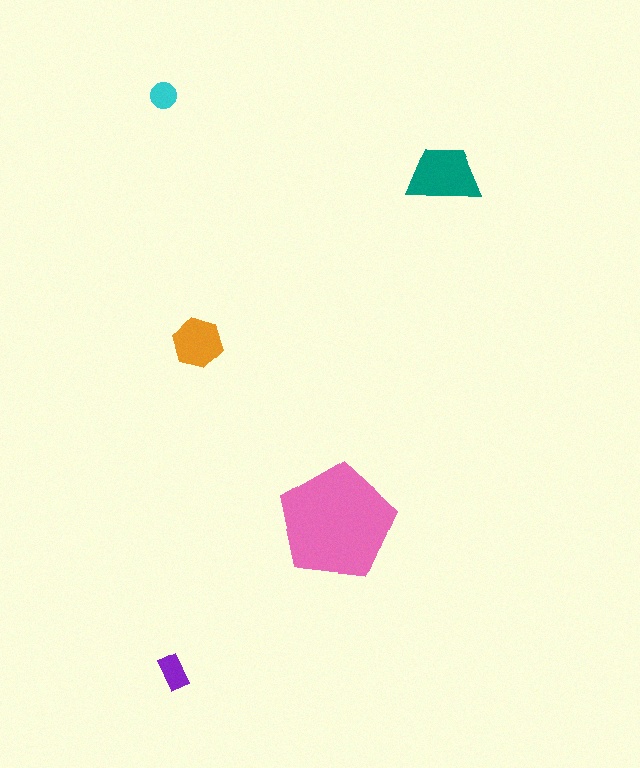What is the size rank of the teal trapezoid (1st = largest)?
2nd.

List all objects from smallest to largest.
The cyan circle, the purple rectangle, the orange hexagon, the teal trapezoid, the pink pentagon.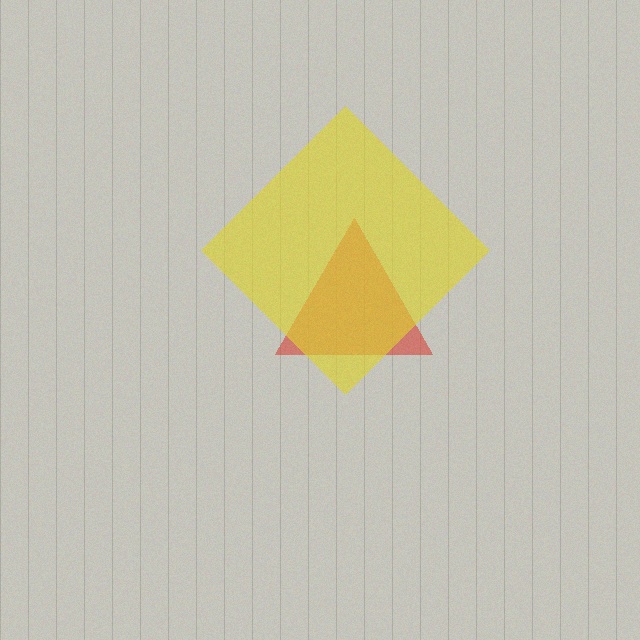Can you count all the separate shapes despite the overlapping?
Yes, there are 2 separate shapes.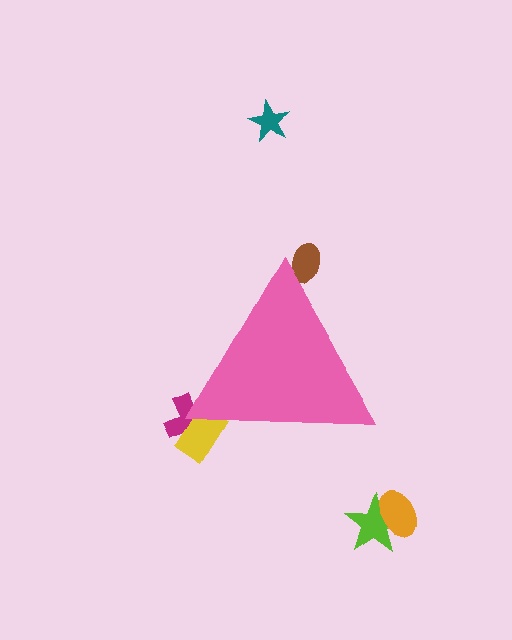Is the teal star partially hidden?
No, the teal star is fully visible.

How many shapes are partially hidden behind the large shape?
3 shapes are partially hidden.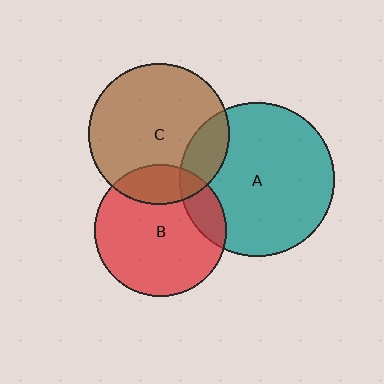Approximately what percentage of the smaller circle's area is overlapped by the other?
Approximately 20%.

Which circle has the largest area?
Circle A (teal).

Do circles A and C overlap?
Yes.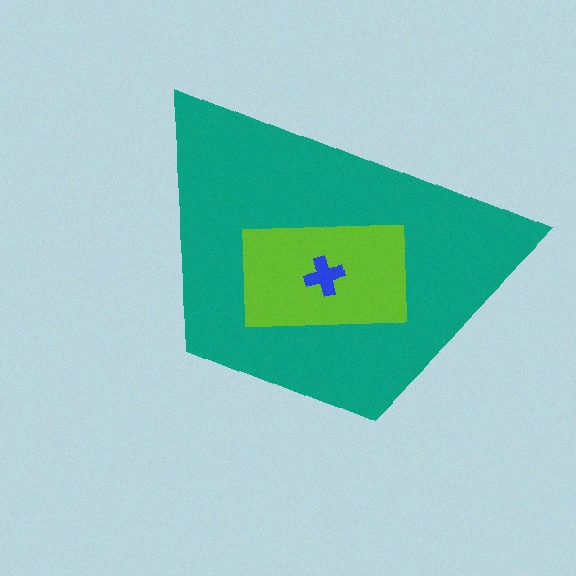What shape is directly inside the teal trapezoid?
The lime rectangle.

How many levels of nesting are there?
3.